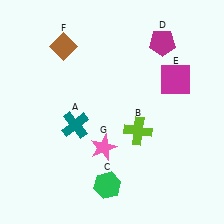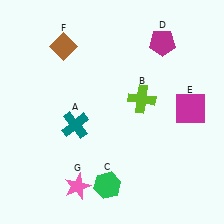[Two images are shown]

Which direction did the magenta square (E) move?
The magenta square (E) moved down.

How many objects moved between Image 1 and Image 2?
3 objects moved between the two images.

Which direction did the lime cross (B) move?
The lime cross (B) moved up.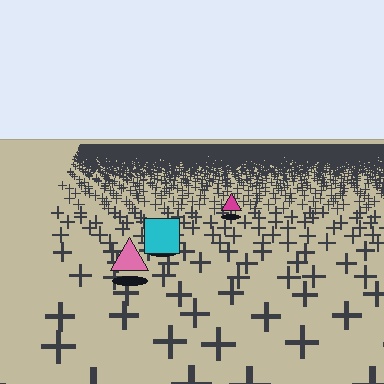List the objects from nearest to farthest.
From nearest to farthest: the pink triangle, the cyan square, the magenta triangle.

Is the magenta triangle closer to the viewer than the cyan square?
No. The cyan square is closer — you can tell from the texture gradient: the ground texture is coarser near it.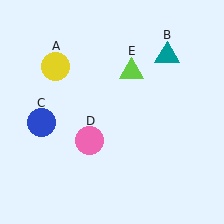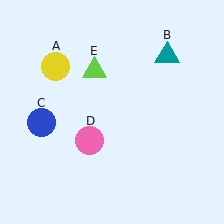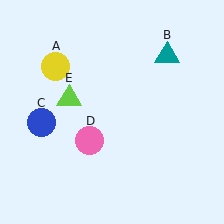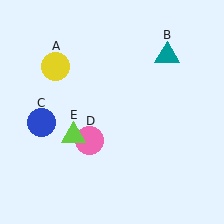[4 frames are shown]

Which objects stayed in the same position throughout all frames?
Yellow circle (object A) and teal triangle (object B) and blue circle (object C) and pink circle (object D) remained stationary.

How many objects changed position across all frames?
1 object changed position: lime triangle (object E).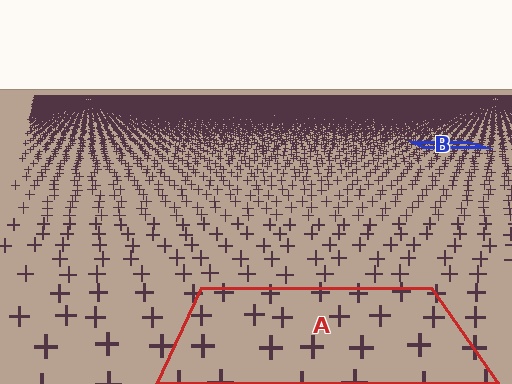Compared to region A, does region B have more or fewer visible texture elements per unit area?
Region B has more texture elements per unit area — they are packed more densely because it is farther away.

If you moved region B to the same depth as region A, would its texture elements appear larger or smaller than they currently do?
They would appear larger. At a closer depth, the same texture elements are projected at a bigger on-screen size.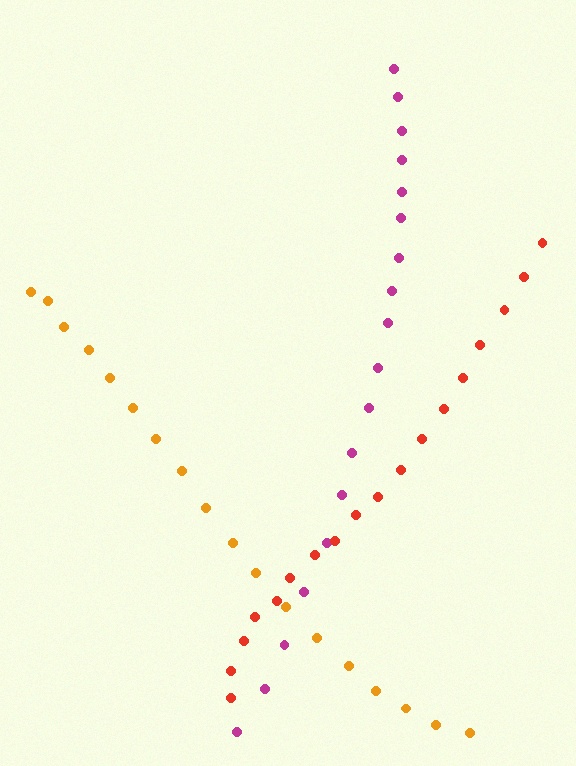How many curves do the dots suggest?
There are 3 distinct paths.